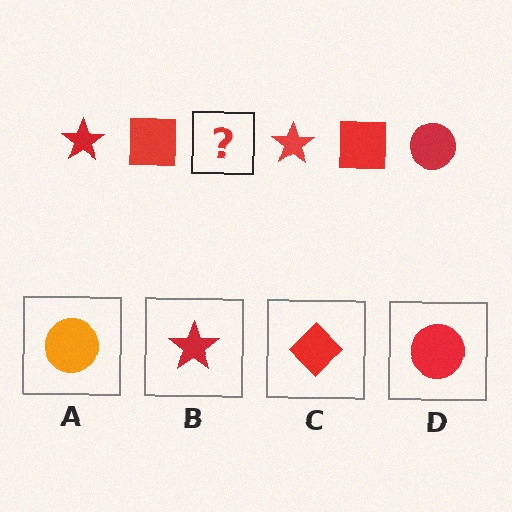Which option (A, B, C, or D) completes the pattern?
D.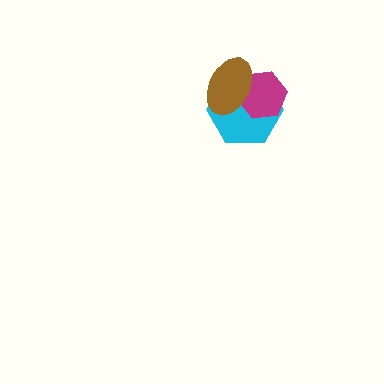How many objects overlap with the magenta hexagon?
2 objects overlap with the magenta hexagon.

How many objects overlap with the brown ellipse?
2 objects overlap with the brown ellipse.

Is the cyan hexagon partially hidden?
Yes, it is partially covered by another shape.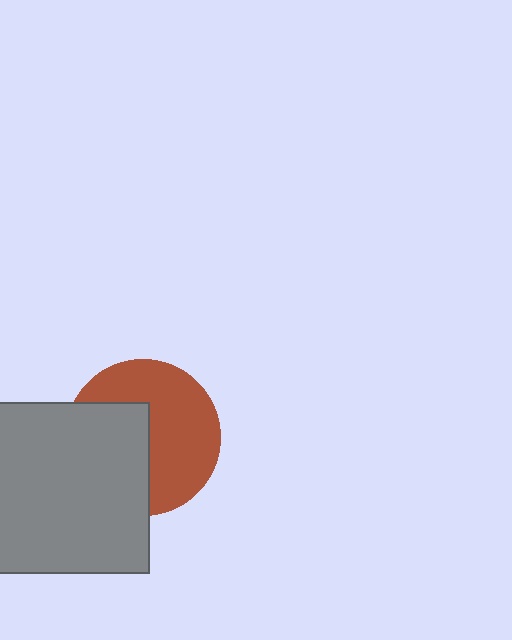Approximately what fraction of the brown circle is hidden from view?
Roughly 43% of the brown circle is hidden behind the gray square.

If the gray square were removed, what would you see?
You would see the complete brown circle.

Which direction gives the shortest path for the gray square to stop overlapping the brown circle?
Moving left gives the shortest separation.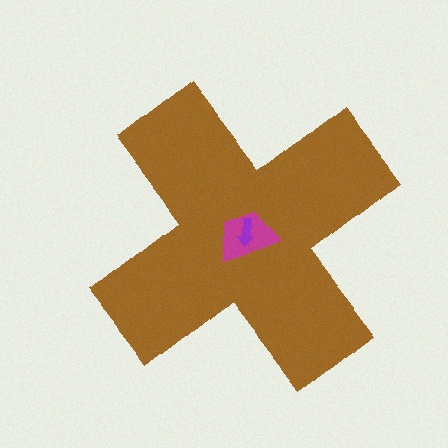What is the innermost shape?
The purple arrow.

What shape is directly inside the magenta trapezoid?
The purple arrow.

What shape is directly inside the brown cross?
The magenta trapezoid.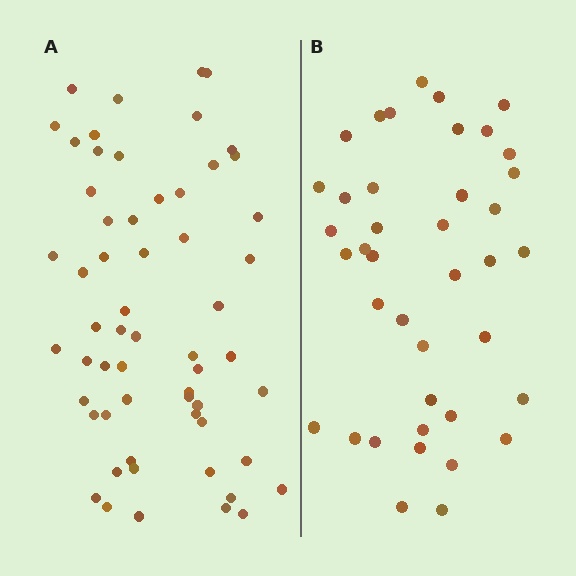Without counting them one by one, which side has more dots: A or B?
Region A (the left region) has more dots.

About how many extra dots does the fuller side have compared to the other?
Region A has approximately 20 more dots than region B.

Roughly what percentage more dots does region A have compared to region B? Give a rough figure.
About 50% more.